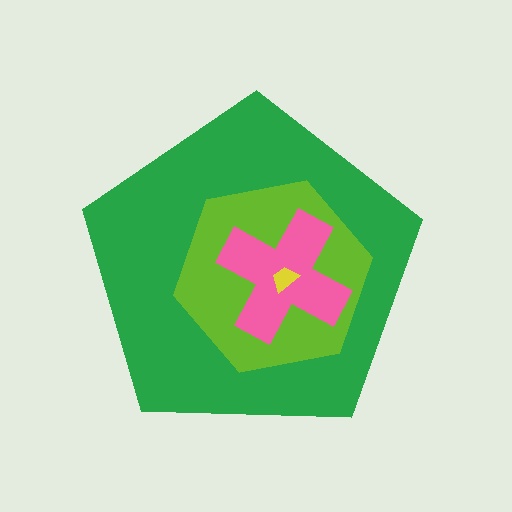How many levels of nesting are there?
4.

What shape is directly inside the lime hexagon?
The pink cross.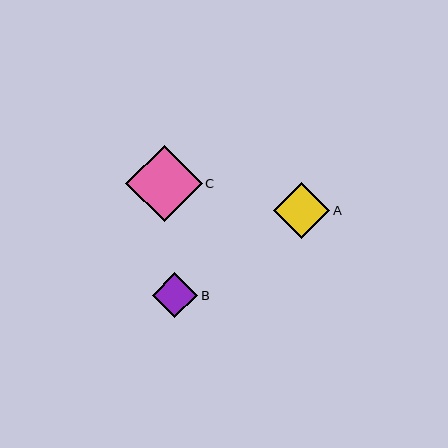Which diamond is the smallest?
Diamond B is the smallest with a size of approximately 46 pixels.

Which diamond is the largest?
Diamond C is the largest with a size of approximately 76 pixels.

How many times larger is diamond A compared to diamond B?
Diamond A is approximately 1.2 times the size of diamond B.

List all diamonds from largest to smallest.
From largest to smallest: C, A, B.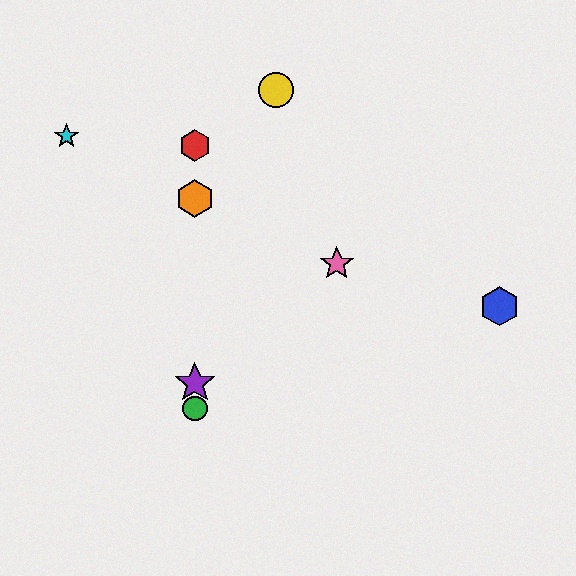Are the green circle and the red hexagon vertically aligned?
Yes, both are at x≈195.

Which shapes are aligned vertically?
The red hexagon, the green circle, the purple star, the orange hexagon are aligned vertically.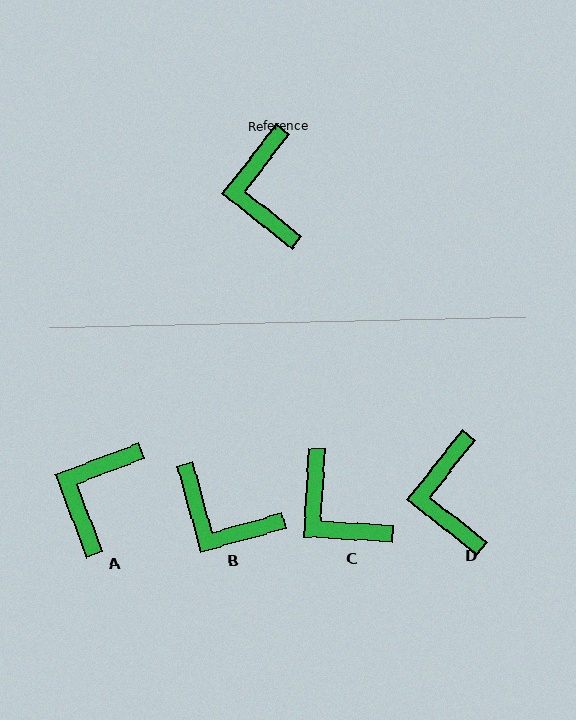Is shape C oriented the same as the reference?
No, it is off by about 35 degrees.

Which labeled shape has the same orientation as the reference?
D.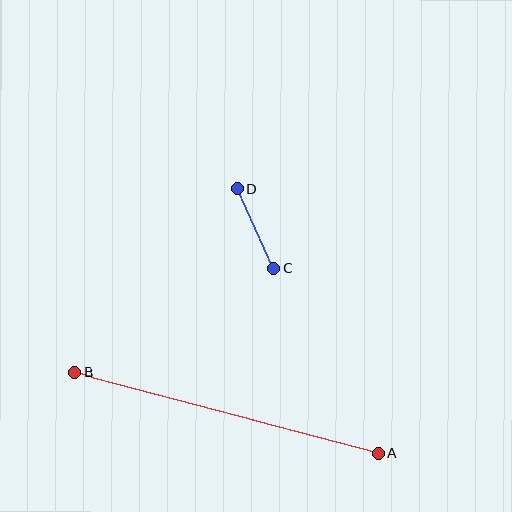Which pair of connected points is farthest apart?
Points A and B are farthest apart.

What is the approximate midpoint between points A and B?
The midpoint is at approximately (226, 413) pixels.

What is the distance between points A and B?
The distance is approximately 315 pixels.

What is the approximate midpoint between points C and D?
The midpoint is at approximately (256, 228) pixels.